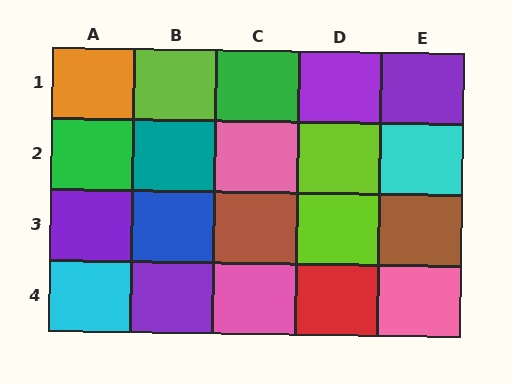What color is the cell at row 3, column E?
Brown.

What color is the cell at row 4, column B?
Purple.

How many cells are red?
1 cell is red.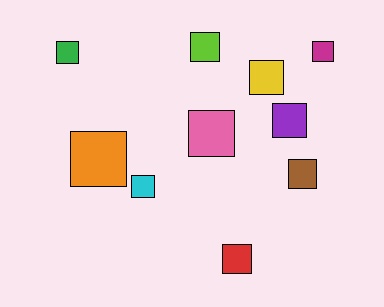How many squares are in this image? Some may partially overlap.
There are 10 squares.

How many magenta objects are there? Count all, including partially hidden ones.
There is 1 magenta object.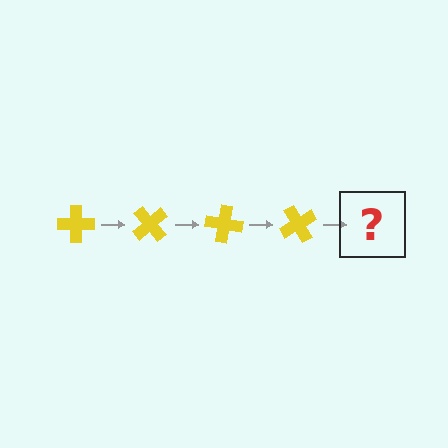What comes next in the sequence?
The next element should be a yellow cross rotated 200 degrees.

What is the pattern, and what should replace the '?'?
The pattern is that the cross rotates 50 degrees each step. The '?' should be a yellow cross rotated 200 degrees.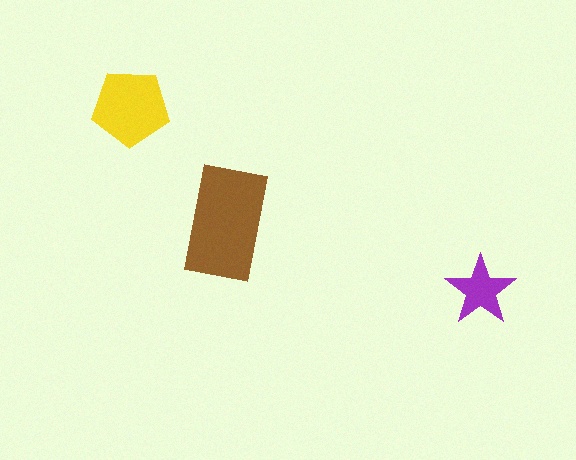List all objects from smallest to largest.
The purple star, the yellow pentagon, the brown rectangle.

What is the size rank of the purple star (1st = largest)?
3rd.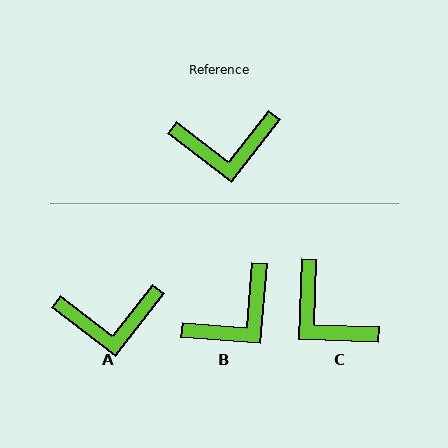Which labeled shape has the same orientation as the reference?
A.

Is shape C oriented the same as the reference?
No, it is off by about 54 degrees.